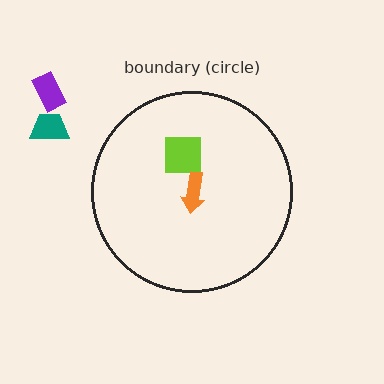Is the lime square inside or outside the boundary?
Inside.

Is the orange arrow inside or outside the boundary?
Inside.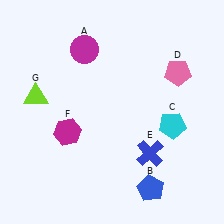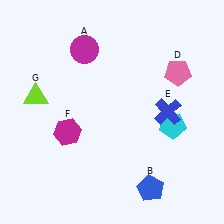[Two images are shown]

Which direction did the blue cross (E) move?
The blue cross (E) moved up.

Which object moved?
The blue cross (E) moved up.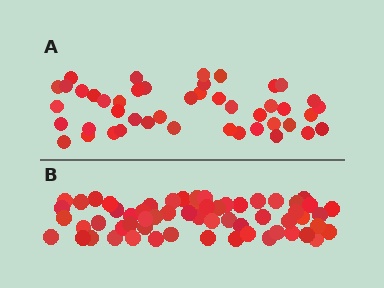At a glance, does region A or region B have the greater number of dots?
Region B (the bottom region) has more dots.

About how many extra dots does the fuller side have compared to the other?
Region B has approximately 15 more dots than region A.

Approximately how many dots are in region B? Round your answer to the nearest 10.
About 60 dots.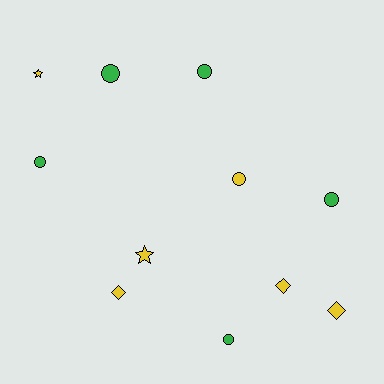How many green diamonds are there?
There are no green diamonds.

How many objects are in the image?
There are 11 objects.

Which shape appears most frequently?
Circle, with 6 objects.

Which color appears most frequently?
Yellow, with 6 objects.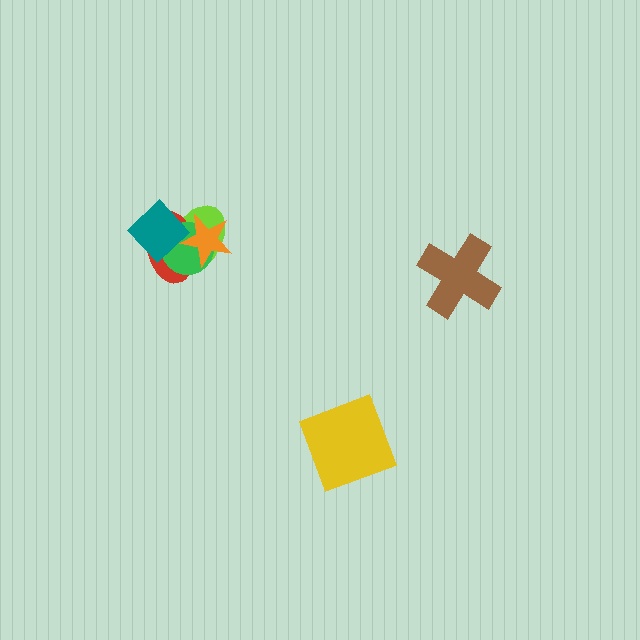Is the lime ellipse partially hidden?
Yes, it is partially covered by another shape.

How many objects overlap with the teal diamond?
4 objects overlap with the teal diamond.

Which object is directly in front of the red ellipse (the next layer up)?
The green circle is directly in front of the red ellipse.